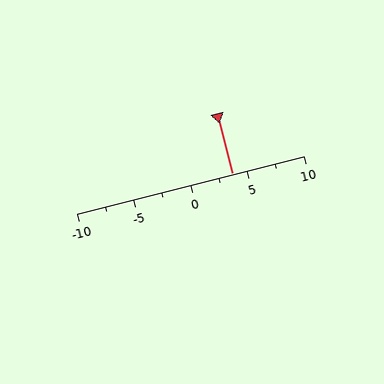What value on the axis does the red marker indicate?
The marker indicates approximately 3.8.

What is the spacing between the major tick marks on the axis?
The major ticks are spaced 5 apart.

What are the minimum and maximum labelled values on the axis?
The axis runs from -10 to 10.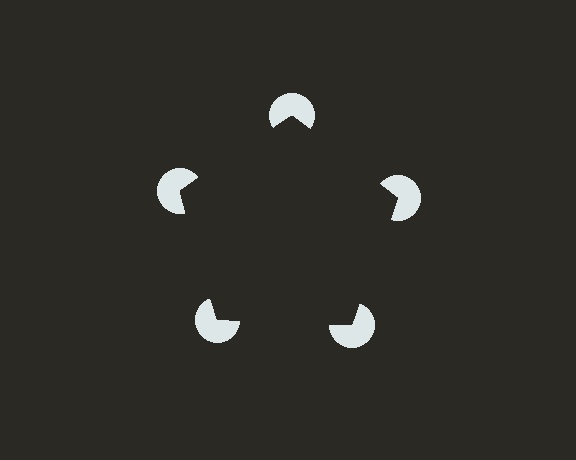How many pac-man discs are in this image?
There are 5 — one at each vertex of the illusory pentagon.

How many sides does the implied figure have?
5 sides.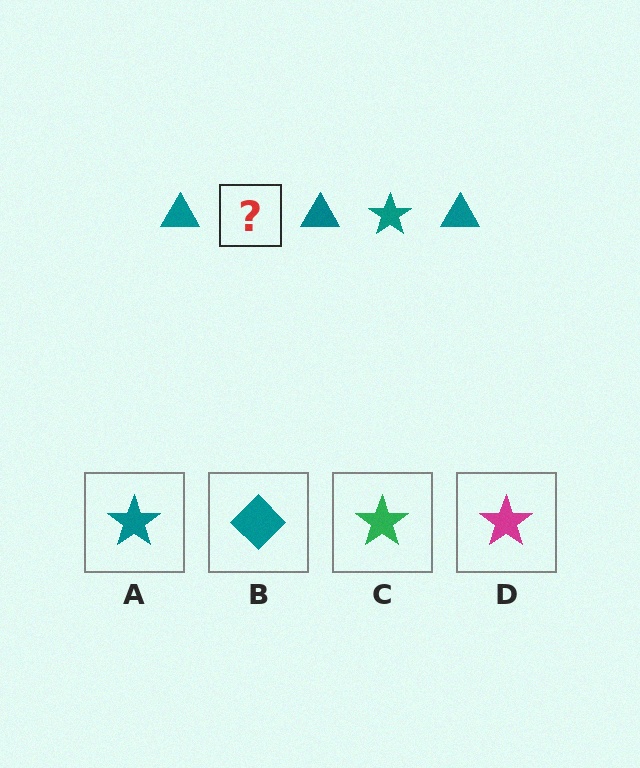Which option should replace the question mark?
Option A.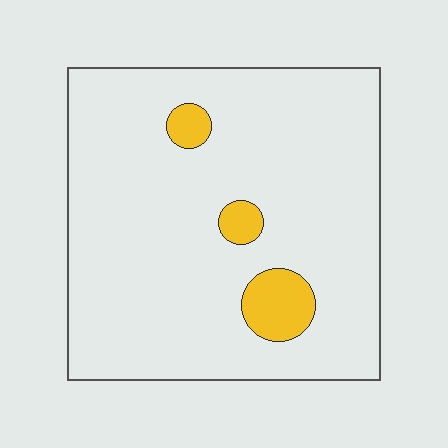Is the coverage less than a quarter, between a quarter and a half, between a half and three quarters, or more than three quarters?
Less than a quarter.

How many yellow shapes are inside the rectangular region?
3.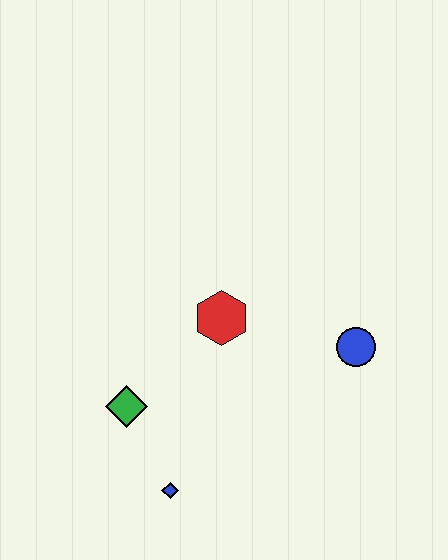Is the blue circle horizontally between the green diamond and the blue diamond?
No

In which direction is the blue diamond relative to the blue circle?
The blue diamond is to the left of the blue circle.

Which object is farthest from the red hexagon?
The blue diamond is farthest from the red hexagon.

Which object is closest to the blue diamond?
The green diamond is closest to the blue diamond.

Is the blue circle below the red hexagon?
Yes